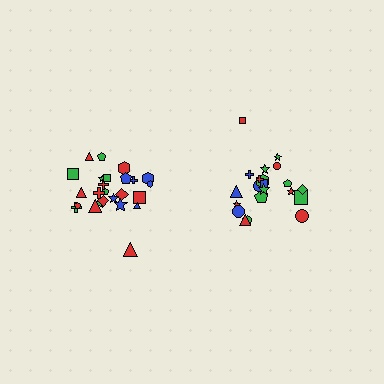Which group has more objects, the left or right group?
The left group.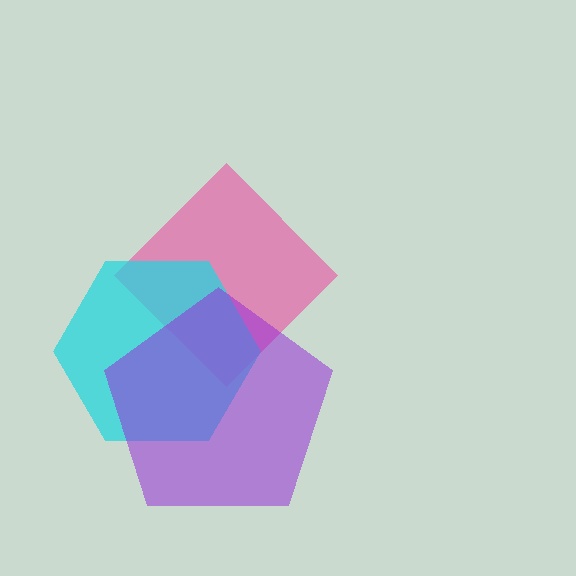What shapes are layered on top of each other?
The layered shapes are: a pink diamond, a cyan hexagon, a purple pentagon.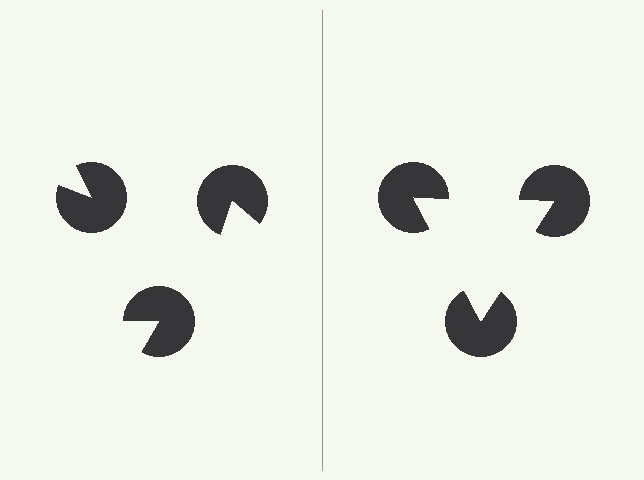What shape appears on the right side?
An illusory triangle.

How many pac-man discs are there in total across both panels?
6 — 3 on each side.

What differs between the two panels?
The pac-man discs are positioned identically on both sides; only the wedge orientations differ. On the right they align to a triangle; on the left they are misaligned.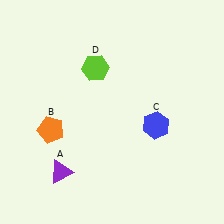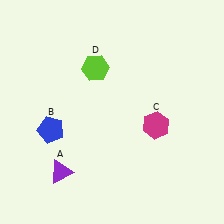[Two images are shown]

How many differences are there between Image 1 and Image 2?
There are 2 differences between the two images.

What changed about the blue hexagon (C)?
In Image 1, C is blue. In Image 2, it changed to magenta.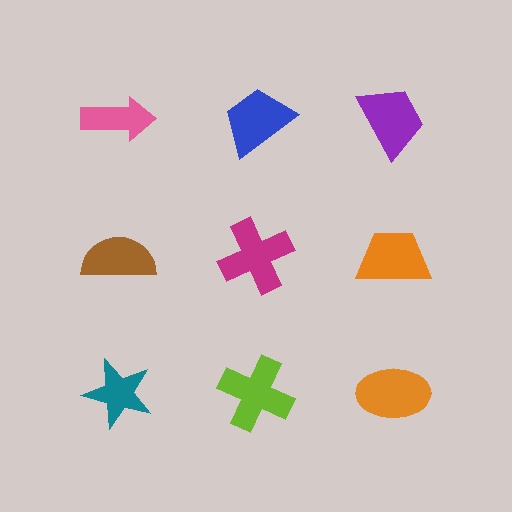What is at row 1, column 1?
A pink arrow.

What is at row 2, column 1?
A brown semicircle.